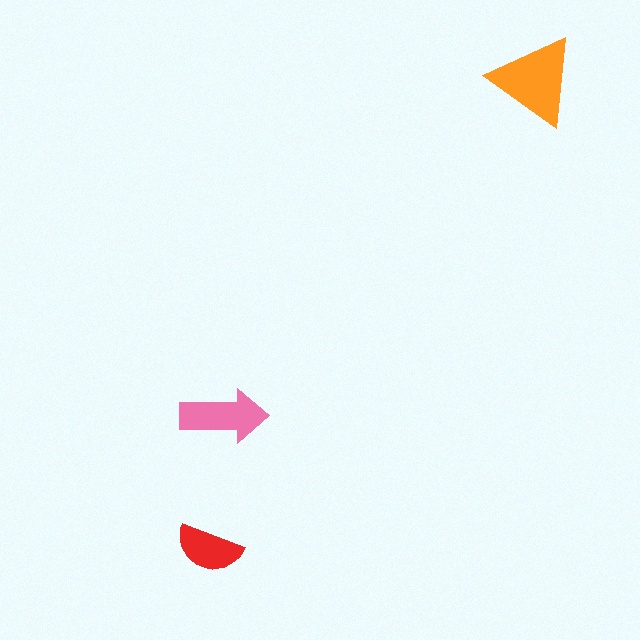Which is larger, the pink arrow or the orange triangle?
The orange triangle.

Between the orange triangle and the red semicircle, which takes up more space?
The orange triangle.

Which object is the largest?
The orange triangle.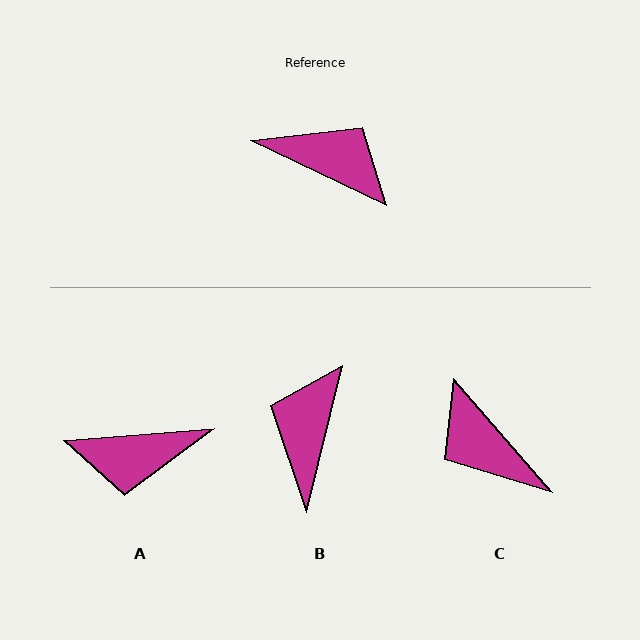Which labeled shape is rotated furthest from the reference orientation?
C, about 156 degrees away.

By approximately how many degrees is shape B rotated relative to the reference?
Approximately 102 degrees counter-clockwise.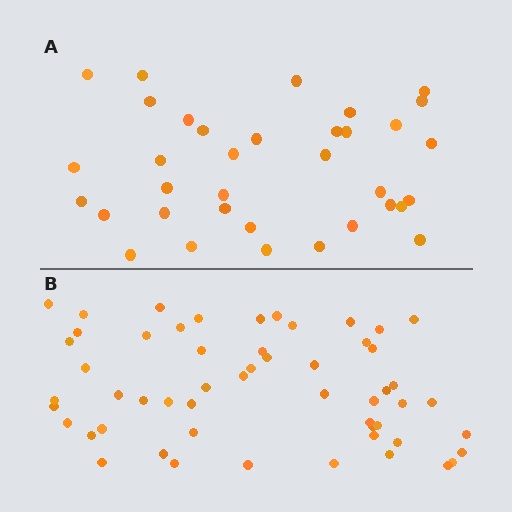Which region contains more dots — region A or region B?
Region B (the bottom region) has more dots.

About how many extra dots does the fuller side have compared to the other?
Region B has approximately 20 more dots than region A.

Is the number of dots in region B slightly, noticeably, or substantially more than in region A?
Region B has substantially more. The ratio is roughly 1.6 to 1.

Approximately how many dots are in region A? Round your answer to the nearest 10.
About 40 dots. (The exact count is 35, which rounds to 40.)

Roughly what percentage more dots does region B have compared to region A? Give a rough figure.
About 55% more.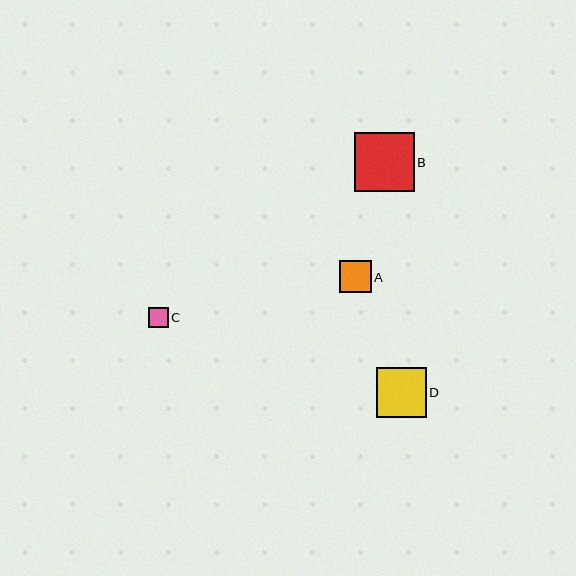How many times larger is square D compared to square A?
Square D is approximately 1.6 times the size of square A.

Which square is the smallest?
Square C is the smallest with a size of approximately 20 pixels.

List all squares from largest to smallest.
From largest to smallest: B, D, A, C.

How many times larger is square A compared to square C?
Square A is approximately 1.6 times the size of square C.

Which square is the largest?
Square B is the largest with a size of approximately 59 pixels.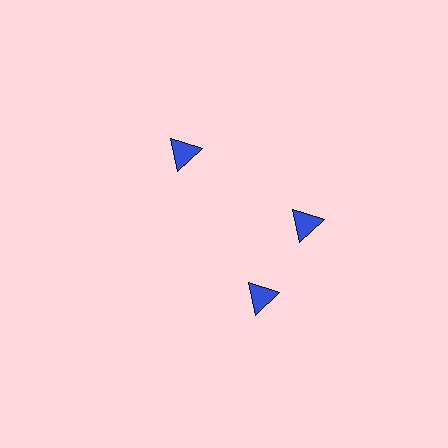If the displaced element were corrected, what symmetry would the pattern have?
It would have 3-fold rotational symmetry — the pattern would map onto itself every 120 degrees.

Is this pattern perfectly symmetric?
No. The 3 blue triangles are arranged in a ring, but one element near the 7 o'clock position is rotated out of alignment along the ring, breaking the 3-fold rotational symmetry.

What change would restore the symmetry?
The symmetry would be restored by rotating it back into even spacing with its neighbors so that all 3 triangles sit at equal angles and equal distance from the center.